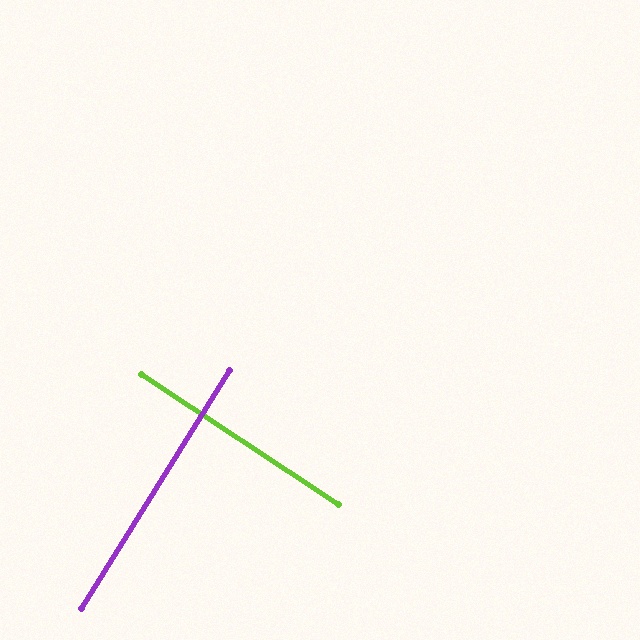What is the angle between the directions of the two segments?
Approximately 88 degrees.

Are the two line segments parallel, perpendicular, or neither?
Perpendicular — they meet at approximately 88°.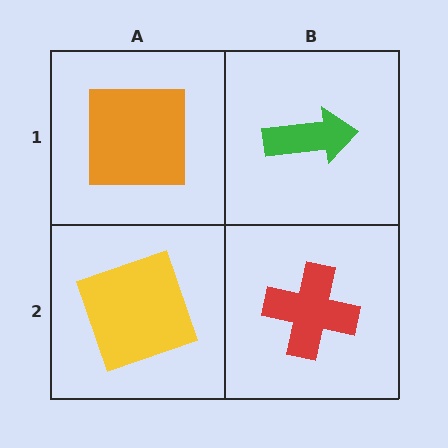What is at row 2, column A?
A yellow square.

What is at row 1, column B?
A green arrow.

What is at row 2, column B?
A red cross.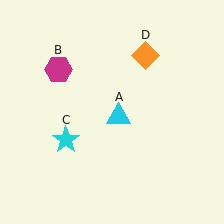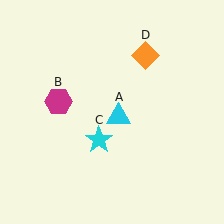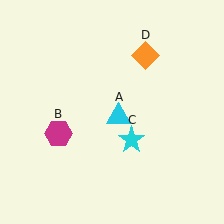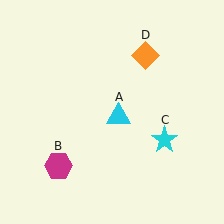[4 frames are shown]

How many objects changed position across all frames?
2 objects changed position: magenta hexagon (object B), cyan star (object C).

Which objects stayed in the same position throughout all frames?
Cyan triangle (object A) and orange diamond (object D) remained stationary.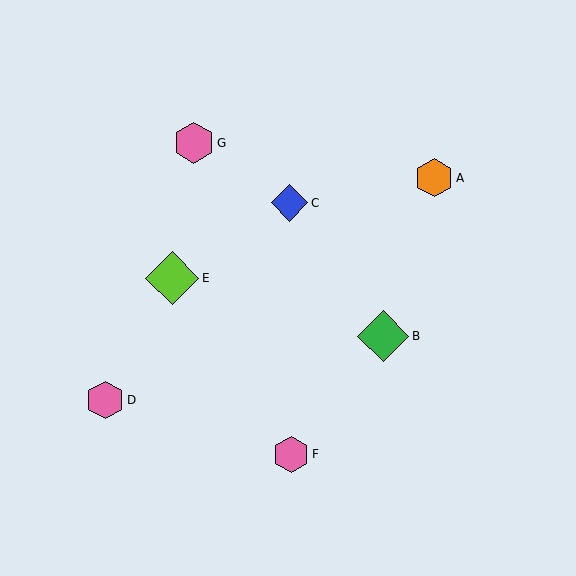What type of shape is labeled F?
Shape F is a pink hexagon.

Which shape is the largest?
The lime diamond (labeled E) is the largest.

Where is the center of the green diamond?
The center of the green diamond is at (383, 336).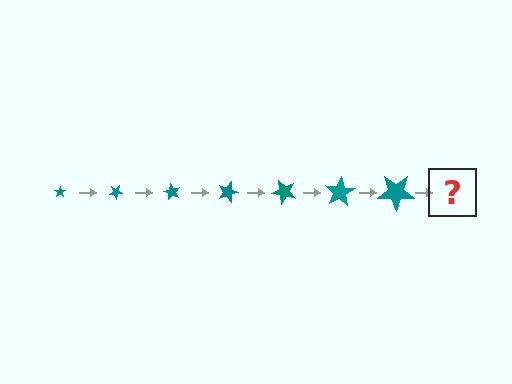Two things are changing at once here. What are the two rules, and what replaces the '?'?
The two rules are that the star grows larger each step and it rotates 30 degrees each step. The '?' should be a star, larger than the previous one and rotated 210 degrees from the start.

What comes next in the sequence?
The next element should be a star, larger than the previous one and rotated 210 degrees from the start.